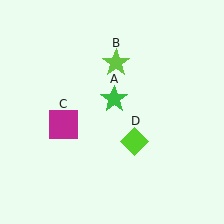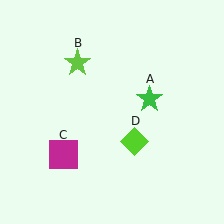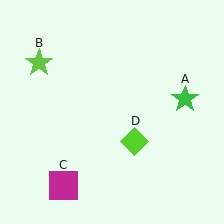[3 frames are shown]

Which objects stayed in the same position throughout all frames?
Lime diamond (object D) remained stationary.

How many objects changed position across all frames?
3 objects changed position: green star (object A), lime star (object B), magenta square (object C).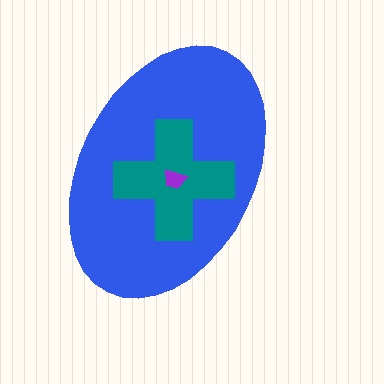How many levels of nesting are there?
3.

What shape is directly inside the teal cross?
The purple trapezoid.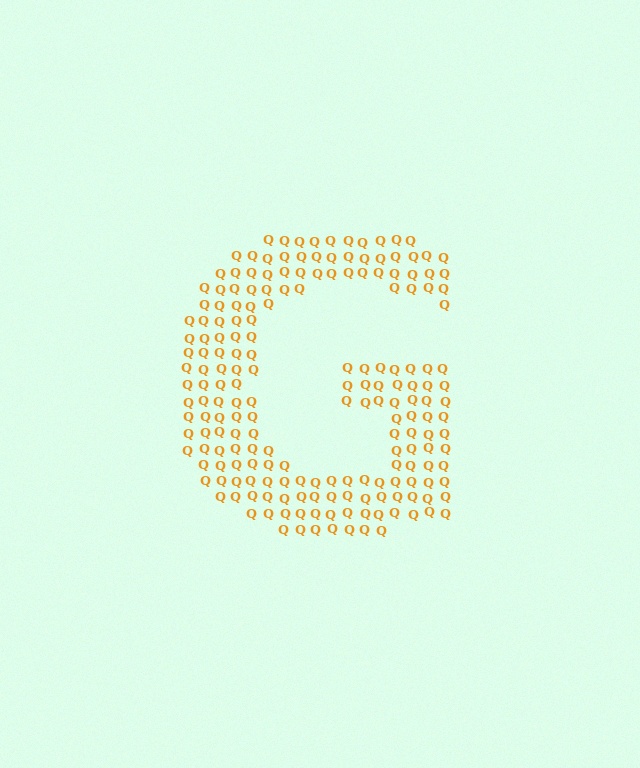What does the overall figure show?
The overall figure shows the letter G.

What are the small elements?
The small elements are letter Q's.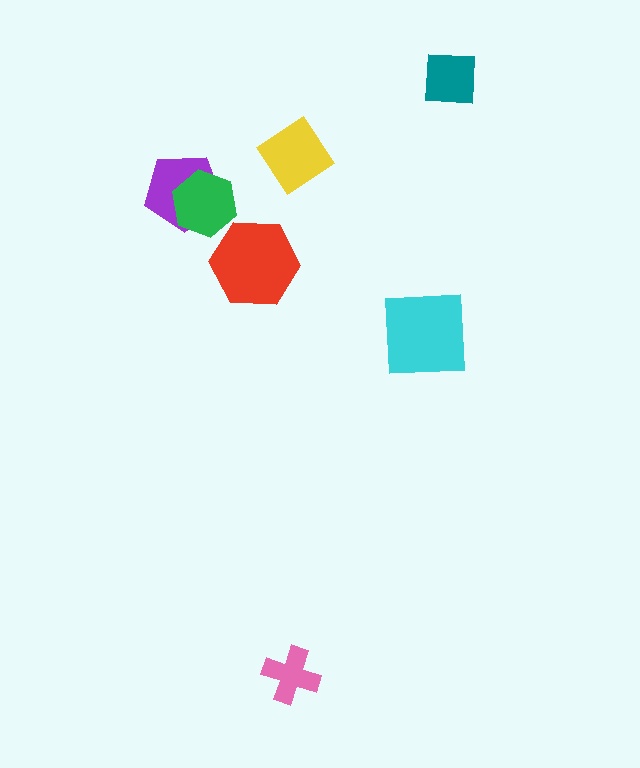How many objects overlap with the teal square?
0 objects overlap with the teal square.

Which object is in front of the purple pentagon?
The green hexagon is in front of the purple pentagon.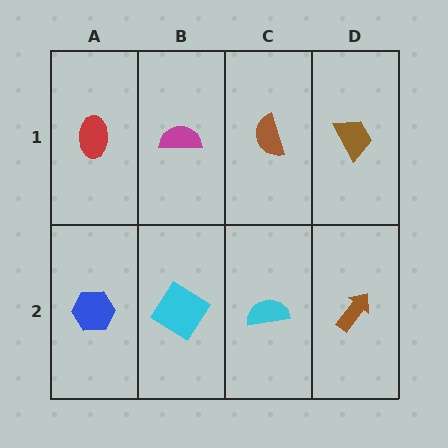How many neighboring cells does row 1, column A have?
2.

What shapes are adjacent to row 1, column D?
A brown arrow (row 2, column D), a brown semicircle (row 1, column C).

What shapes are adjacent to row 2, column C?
A brown semicircle (row 1, column C), a cyan diamond (row 2, column B), a brown arrow (row 2, column D).